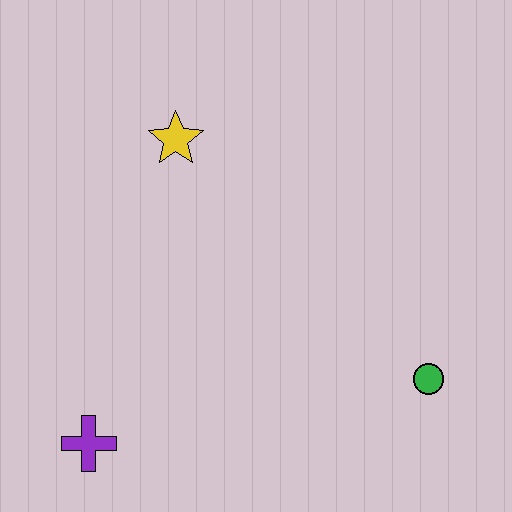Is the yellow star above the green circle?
Yes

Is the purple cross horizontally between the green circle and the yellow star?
No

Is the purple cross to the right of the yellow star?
No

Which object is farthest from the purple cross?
The green circle is farthest from the purple cross.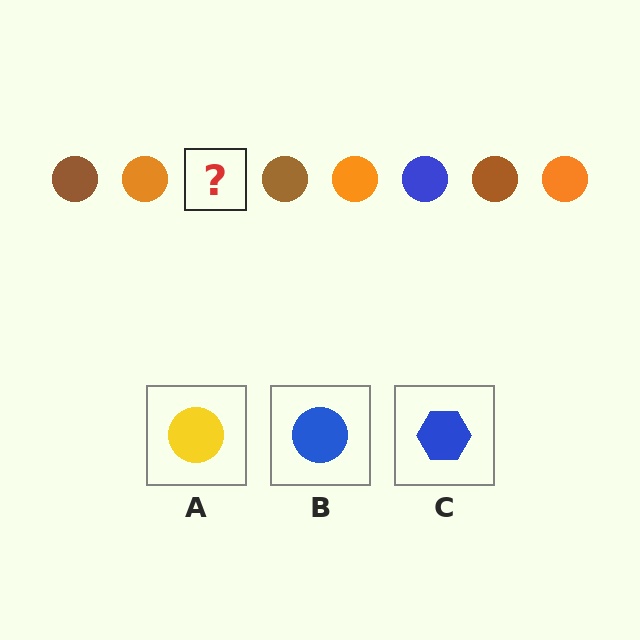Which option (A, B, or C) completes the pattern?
B.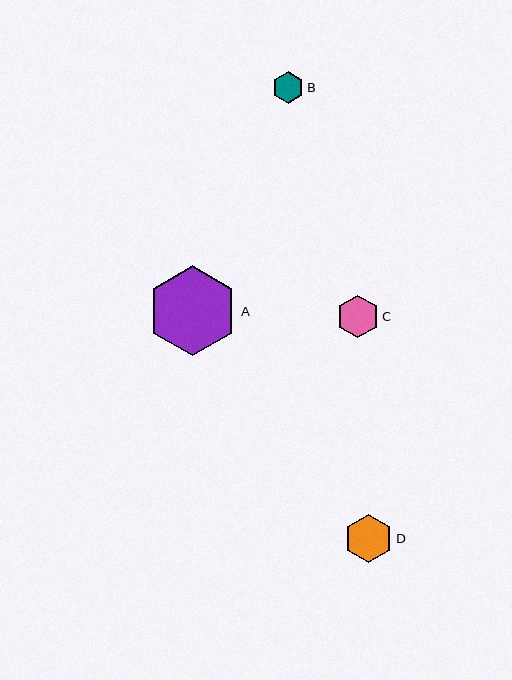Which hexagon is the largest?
Hexagon A is the largest with a size of approximately 90 pixels.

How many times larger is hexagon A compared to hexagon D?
Hexagon A is approximately 1.9 times the size of hexagon D.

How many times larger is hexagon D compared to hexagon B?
Hexagon D is approximately 1.5 times the size of hexagon B.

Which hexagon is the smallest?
Hexagon B is the smallest with a size of approximately 32 pixels.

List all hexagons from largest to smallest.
From largest to smallest: A, D, C, B.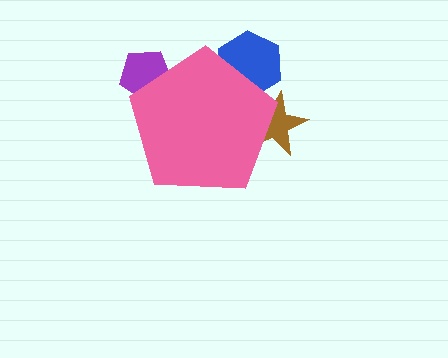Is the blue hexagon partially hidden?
Yes, the blue hexagon is partially hidden behind the pink pentagon.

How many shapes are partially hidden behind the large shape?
3 shapes are partially hidden.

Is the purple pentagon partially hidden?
Yes, the purple pentagon is partially hidden behind the pink pentagon.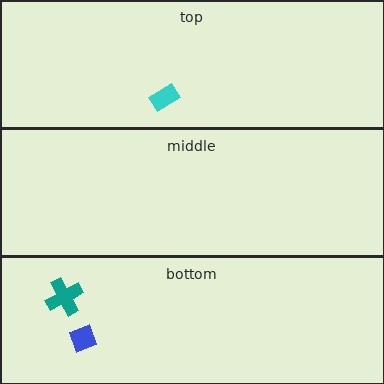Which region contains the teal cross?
The bottom region.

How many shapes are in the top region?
1.